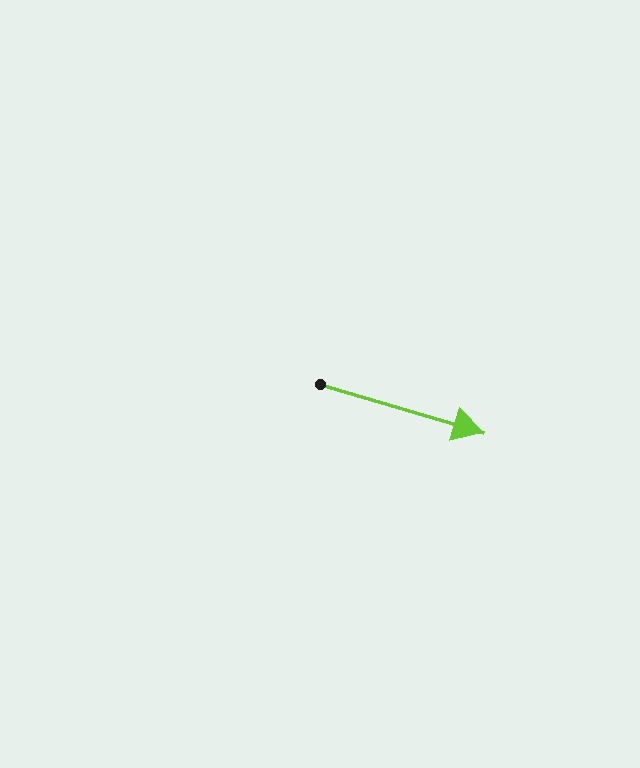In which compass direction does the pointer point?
East.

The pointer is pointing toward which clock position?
Roughly 4 o'clock.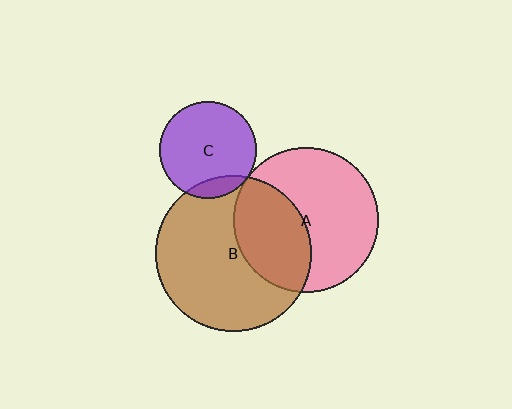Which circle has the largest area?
Circle B (brown).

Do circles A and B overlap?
Yes.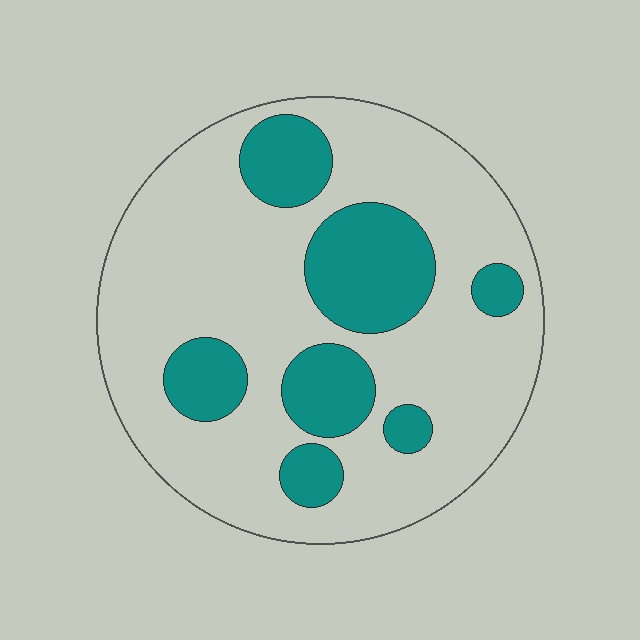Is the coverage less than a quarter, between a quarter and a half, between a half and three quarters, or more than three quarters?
Between a quarter and a half.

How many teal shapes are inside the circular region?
7.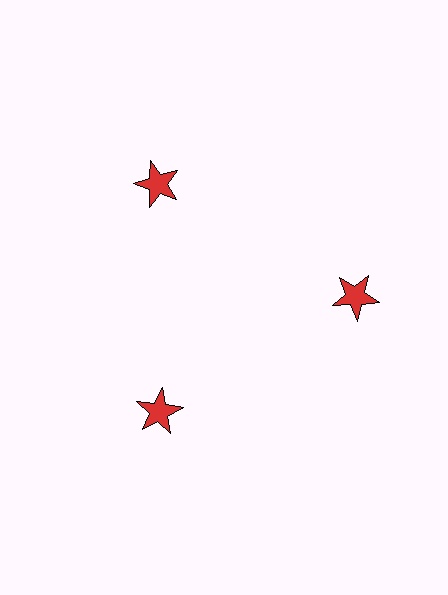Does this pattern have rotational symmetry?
Yes, this pattern has 3-fold rotational symmetry. It looks the same after rotating 120 degrees around the center.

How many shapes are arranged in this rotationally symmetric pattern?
There are 3 shapes, arranged in 3 groups of 1.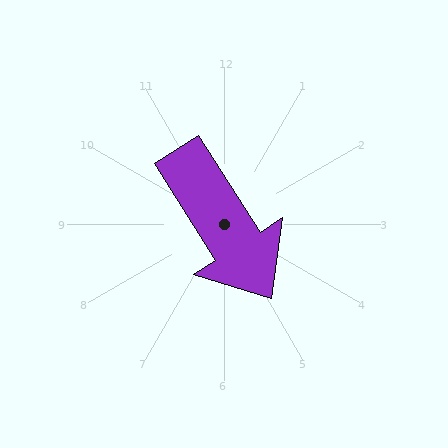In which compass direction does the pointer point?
Southeast.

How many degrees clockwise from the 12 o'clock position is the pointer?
Approximately 147 degrees.